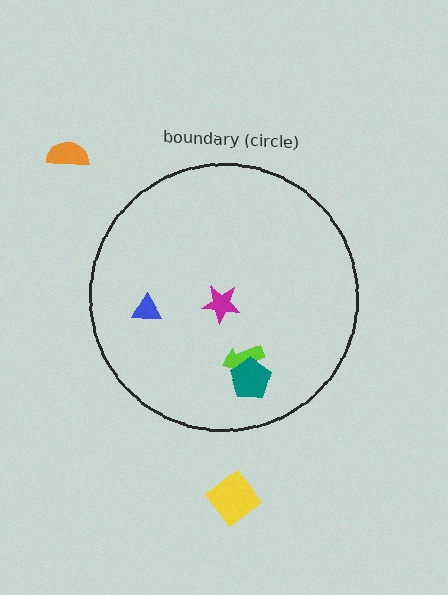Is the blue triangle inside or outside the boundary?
Inside.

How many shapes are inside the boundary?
4 inside, 2 outside.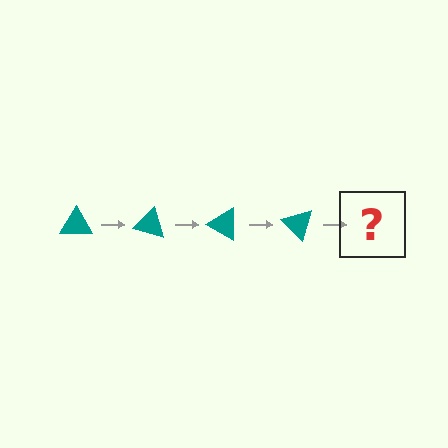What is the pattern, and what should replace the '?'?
The pattern is that the triangle rotates 15 degrees each step. The '?' should be a teal triangle rotated 60 degrees.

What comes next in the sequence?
The next element should be a teal triangle rotated 60 degrees.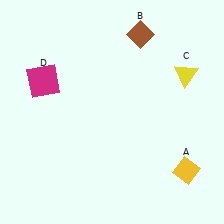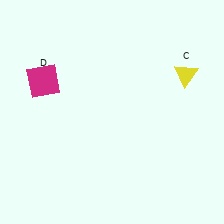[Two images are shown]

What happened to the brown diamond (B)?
The brown diamond (B) was removed in Image 2. It was in the top-right area of Image 1.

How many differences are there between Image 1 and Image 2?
There are 2 differences between the two images.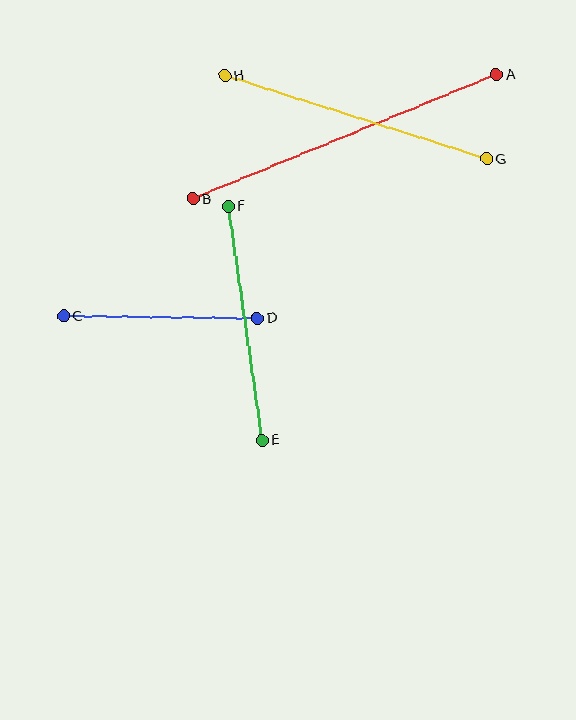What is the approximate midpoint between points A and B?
The midpoint is at approximately (345, 137) pixels.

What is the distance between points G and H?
The distance is approximately 275 pixels.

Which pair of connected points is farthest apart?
Points A and B are farthest apart.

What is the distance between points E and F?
The distance is approximately 236 pixels.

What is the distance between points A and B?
The distance is approximately 328 pixels.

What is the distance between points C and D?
The distance is approximately 193 pixels.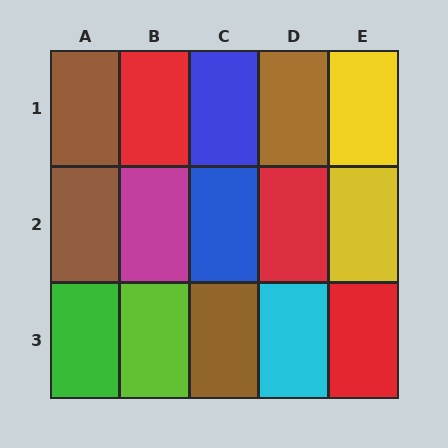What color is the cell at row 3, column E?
Red.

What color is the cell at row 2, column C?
Blue.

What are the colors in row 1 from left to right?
Brown, red, blue, brown, yellow.